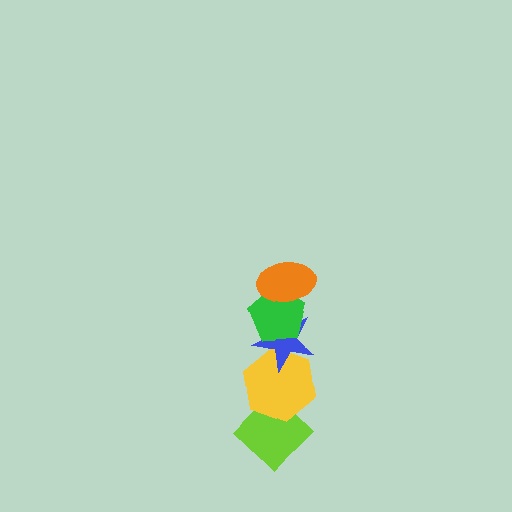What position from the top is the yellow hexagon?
The yellow hexagon is 4th from the top.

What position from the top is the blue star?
The blue star is 3rd from the top.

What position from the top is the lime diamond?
The lime diamond is 5th from the top.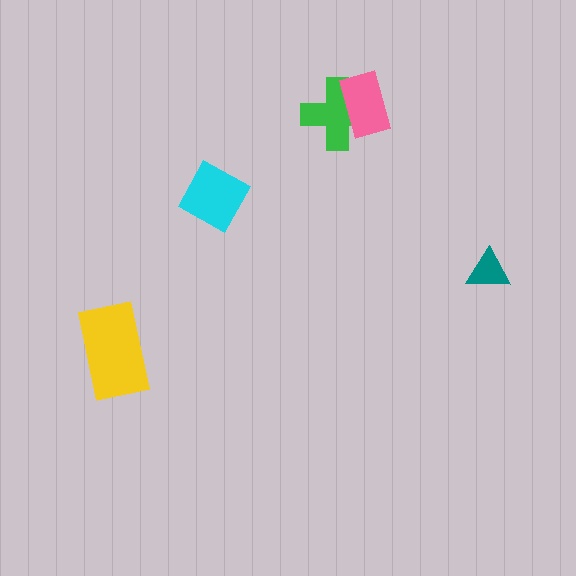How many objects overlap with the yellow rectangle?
0 objects overlap with the yellow rectangle.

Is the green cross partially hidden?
Yes, it is partially covered by another shape.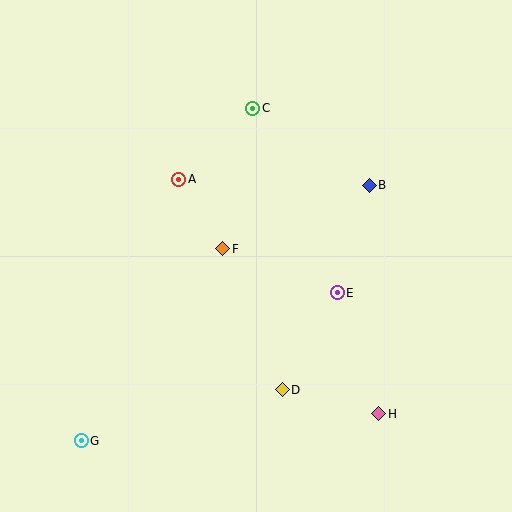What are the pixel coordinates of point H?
Point H is at (379, 414).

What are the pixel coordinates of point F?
Point F is at (223, 249).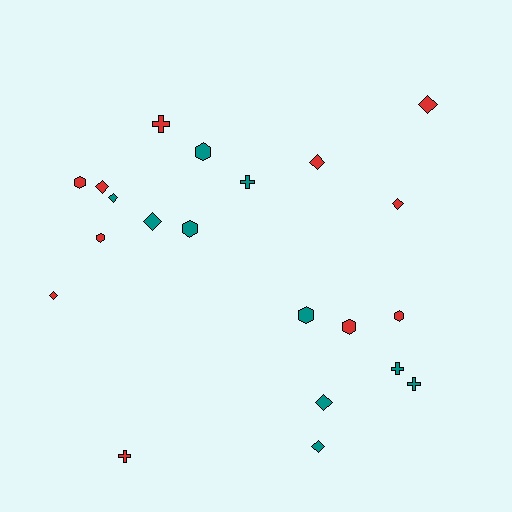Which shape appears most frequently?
Diamond, with 9 objects.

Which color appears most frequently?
Red, with 11 objects.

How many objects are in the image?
There are 21 objects.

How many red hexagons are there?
There are 4 red hexagons.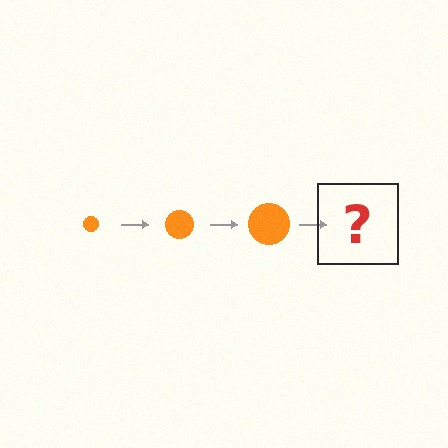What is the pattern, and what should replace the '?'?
The pattern is that the circle gets progressively larger each step. The '?' should be an orange circle, larger than the previous one.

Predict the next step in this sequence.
The next step is an orange circle, larger than the previous one.